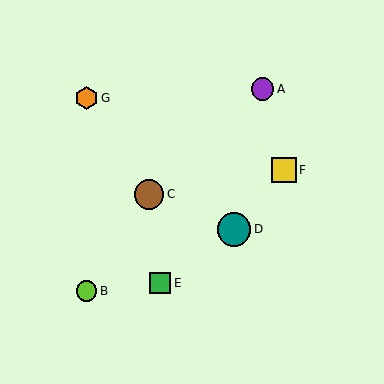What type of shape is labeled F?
Shape F is a yellow square.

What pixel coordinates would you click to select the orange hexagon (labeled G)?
Click at (87, 98) to select the orange hexagon G.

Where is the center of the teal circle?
The center of the teal circle is at (234, 229).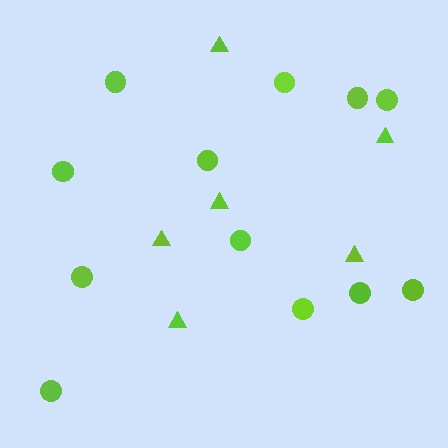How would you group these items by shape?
There are 2 groups: one group of circles (12) and one group of triangles (6).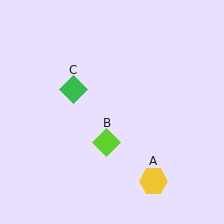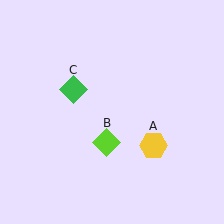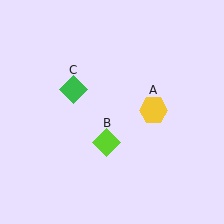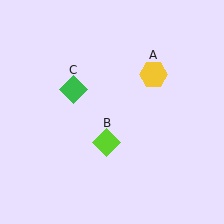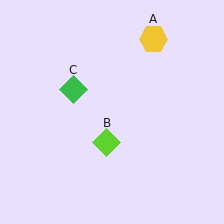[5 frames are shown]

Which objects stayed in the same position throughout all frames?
Lime diamond (object B) and green diamond (object C) remained stationary.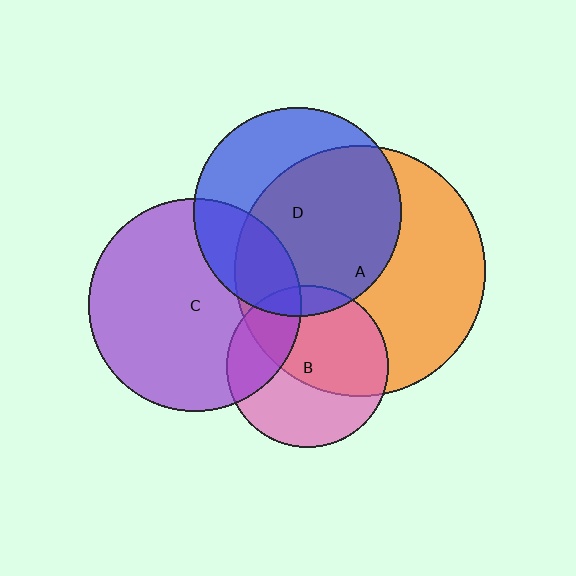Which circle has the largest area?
Circle A (orange).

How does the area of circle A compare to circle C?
Approximately 1.4 times.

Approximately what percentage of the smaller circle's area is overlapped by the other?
Approximately 55%.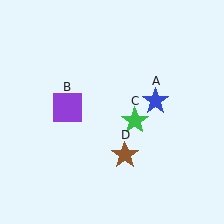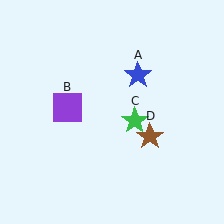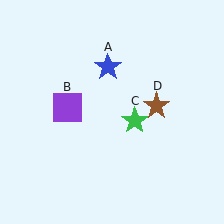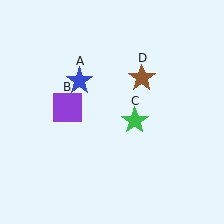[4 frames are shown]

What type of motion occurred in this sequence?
The blue star (object A), brown star (object D) rotated counterclockwise around the center of the scene.